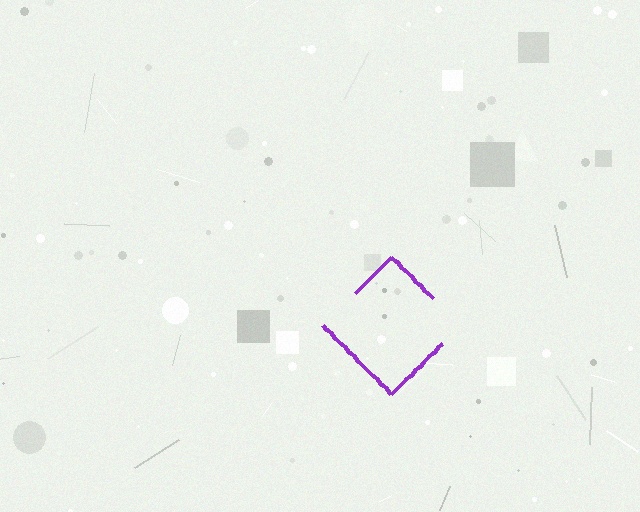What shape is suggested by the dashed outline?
The dashed outline suggests a diamond.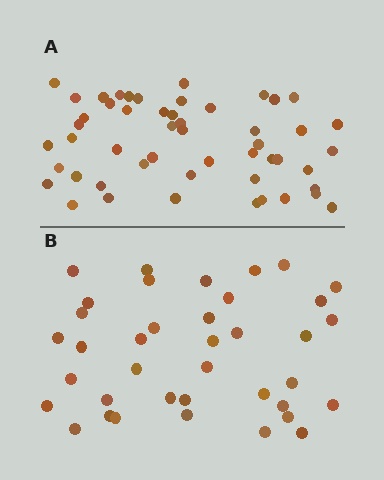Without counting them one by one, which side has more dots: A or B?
Region A (the top region) has more dots.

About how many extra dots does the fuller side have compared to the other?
Region A has approximately 15 more dots than region B.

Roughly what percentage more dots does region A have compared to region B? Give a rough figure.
About 35% more.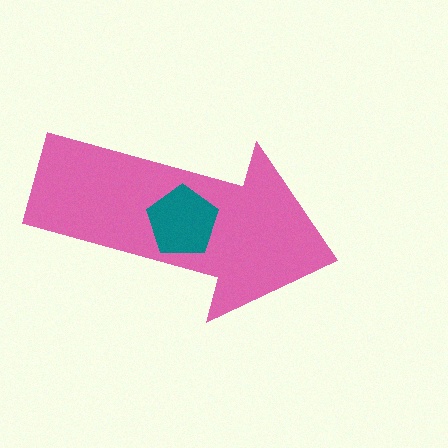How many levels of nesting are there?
2.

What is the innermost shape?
The teal pentagon.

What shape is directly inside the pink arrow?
The teal pentagon.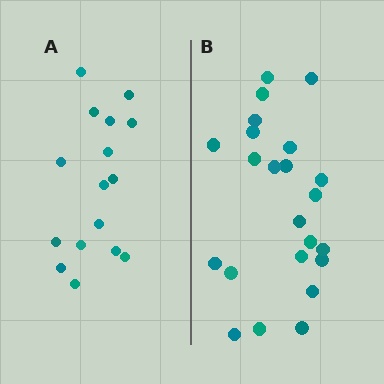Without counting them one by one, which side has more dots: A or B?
Region B (the right region) has more dots.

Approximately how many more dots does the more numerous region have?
Region B has roughly 8 or so more dots than region A.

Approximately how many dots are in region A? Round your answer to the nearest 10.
About 20 dots. (The exact count is 16, which rounds to 20.)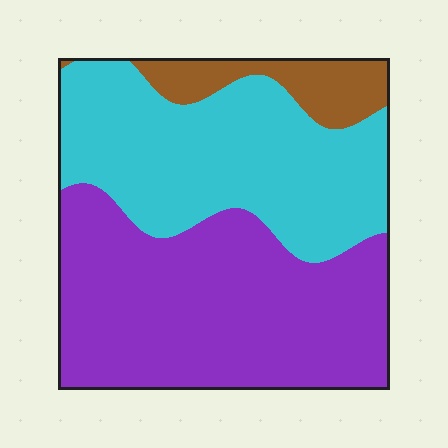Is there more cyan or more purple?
Purple.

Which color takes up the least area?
Brown, at roughly 10%.